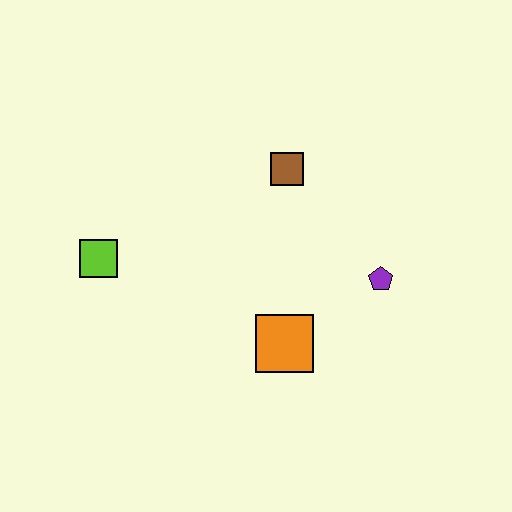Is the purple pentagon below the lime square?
Yes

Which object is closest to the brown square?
The purple pentagon is closest to the brown square.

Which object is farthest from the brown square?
The lime square is farthest from the brown square.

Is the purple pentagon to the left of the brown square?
No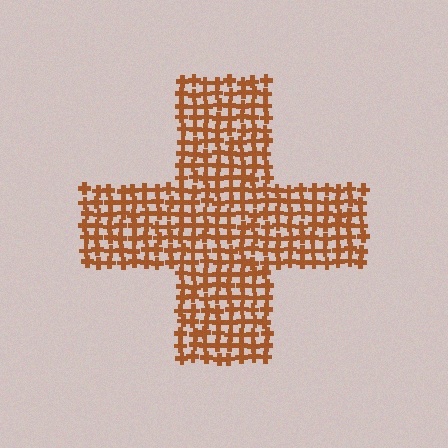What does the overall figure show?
The overall figure shows a cross.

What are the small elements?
The small elements are crosses.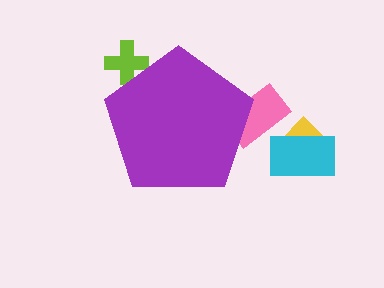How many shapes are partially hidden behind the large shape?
2 shapes are partially hidden.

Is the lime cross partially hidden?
Yes, the lime cross is partially hidden behind the purple pentagon.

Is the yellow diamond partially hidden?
No, the yellow diamond is fully visible.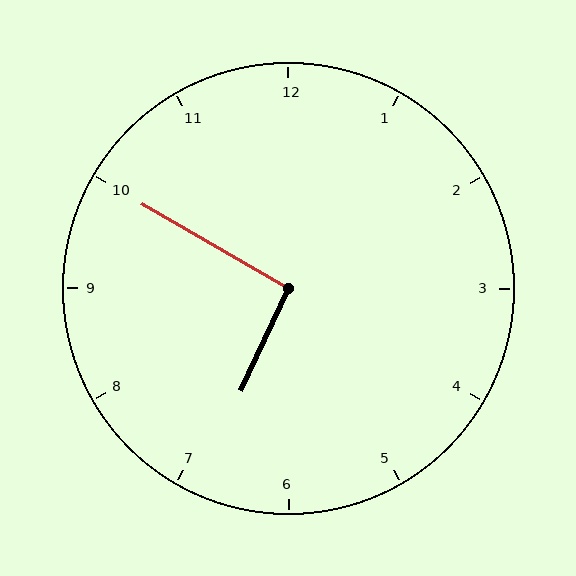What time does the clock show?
6:50.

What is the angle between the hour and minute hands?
Approximately 95 degrees.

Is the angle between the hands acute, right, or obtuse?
It is right.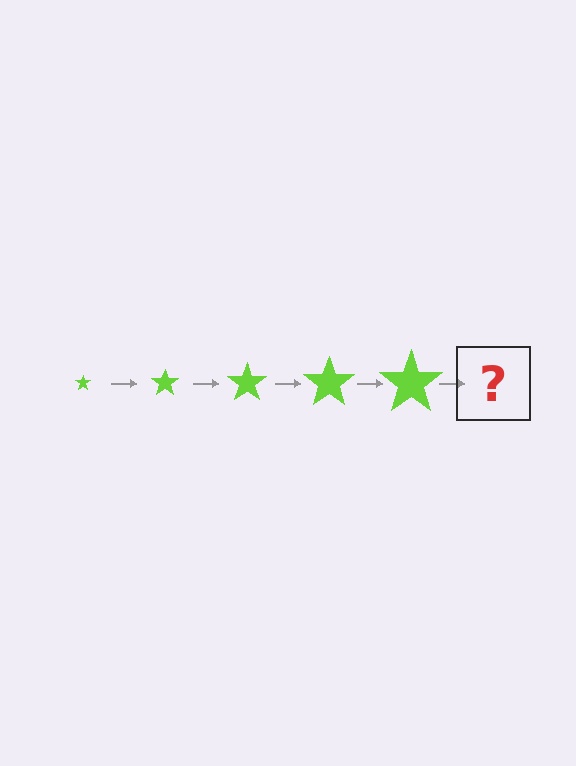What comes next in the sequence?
The next element should be a lime star, larger than the previous one.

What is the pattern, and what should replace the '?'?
The pattern is that the star gets progressively larger each step. The '?' should be a lime star, larger than the previous one.